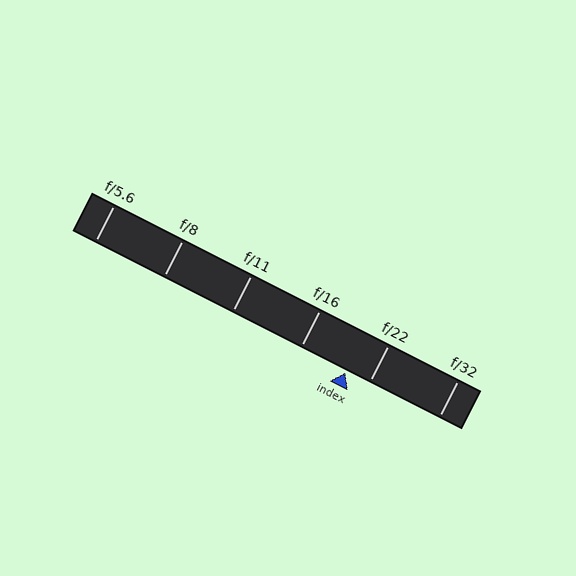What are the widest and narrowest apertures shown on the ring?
The widest aperture shown is f/5.6 and the narrowest is f/32.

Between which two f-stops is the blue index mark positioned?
The index mark is between f/16 and f/22.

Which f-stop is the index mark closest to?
The index mark is closest to f/22.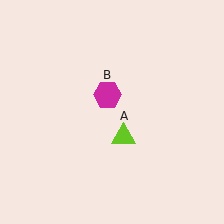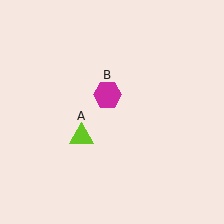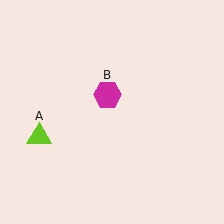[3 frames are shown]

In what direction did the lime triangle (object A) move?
The lime triangle (object A) moved left.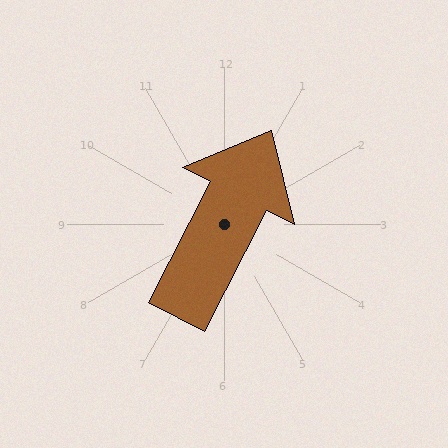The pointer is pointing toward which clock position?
Roughly 1 o'clock.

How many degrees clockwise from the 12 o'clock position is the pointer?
Approximately 27 degrees.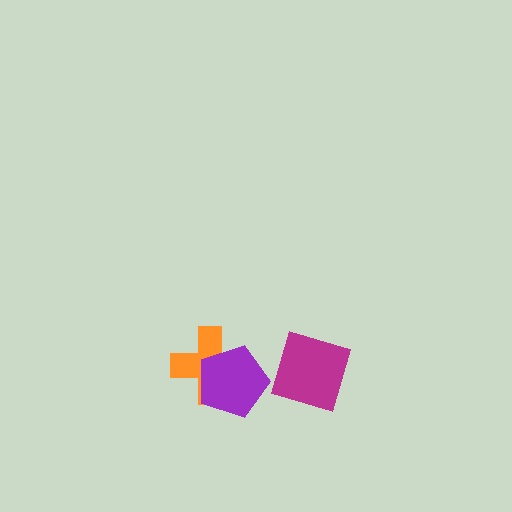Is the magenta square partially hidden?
No, no other shape covers it.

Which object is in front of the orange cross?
The purple pentagon is in front of the orange cross.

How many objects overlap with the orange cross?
1 object overlaps with the orange cross.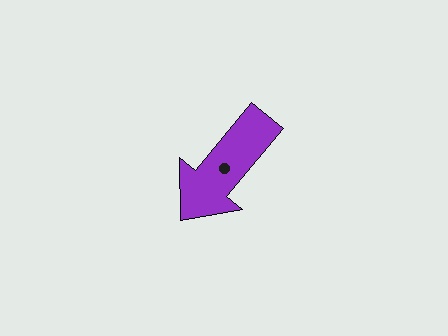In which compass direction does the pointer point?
Southwest.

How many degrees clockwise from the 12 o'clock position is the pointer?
Approximately 220 degrees.